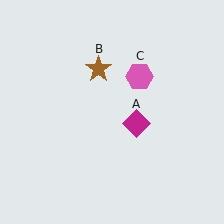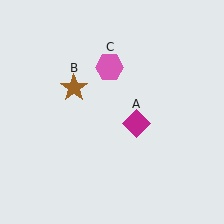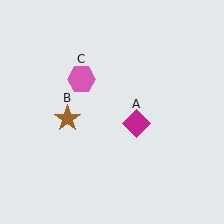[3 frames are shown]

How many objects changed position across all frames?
2 objects changed position: brown star (object B), pink hexagon (object C).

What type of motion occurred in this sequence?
The brown star (object B), pink hexagon (object C) rotated counterclockwise around the center of the scene.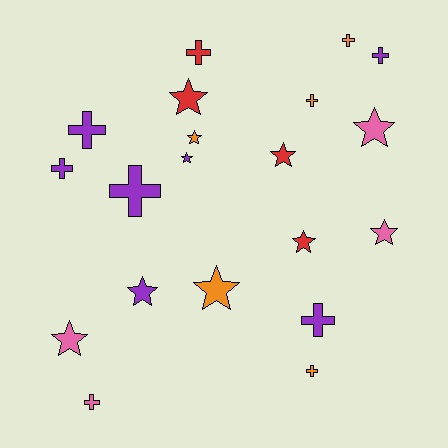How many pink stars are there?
There are 3 pink stars.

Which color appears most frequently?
Purple, with 7 objects.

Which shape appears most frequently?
Cross, with 10 objects.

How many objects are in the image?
There are 20 objects.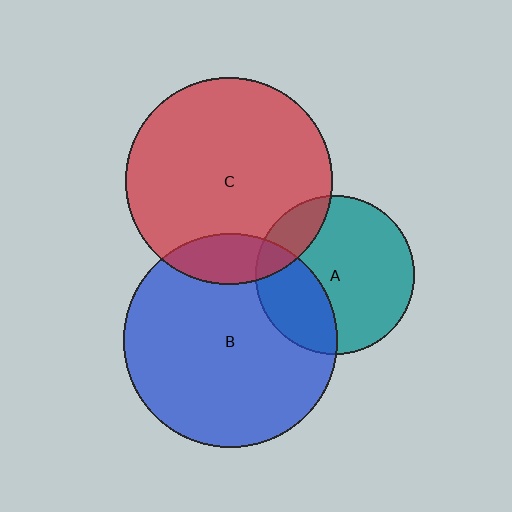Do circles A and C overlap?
Yes.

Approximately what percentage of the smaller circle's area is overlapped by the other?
Approximately 15%.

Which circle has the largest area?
Circle B (blue).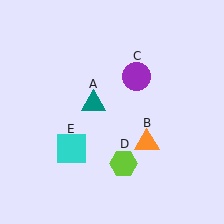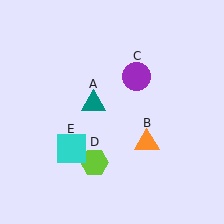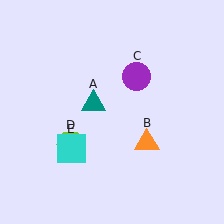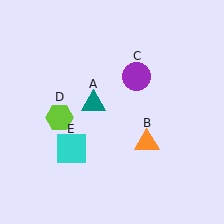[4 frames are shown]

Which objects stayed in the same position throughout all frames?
Teal triangle (object A) and orange triangle (object B) and purple circle (object C) and cyan square (object E) remained stationary.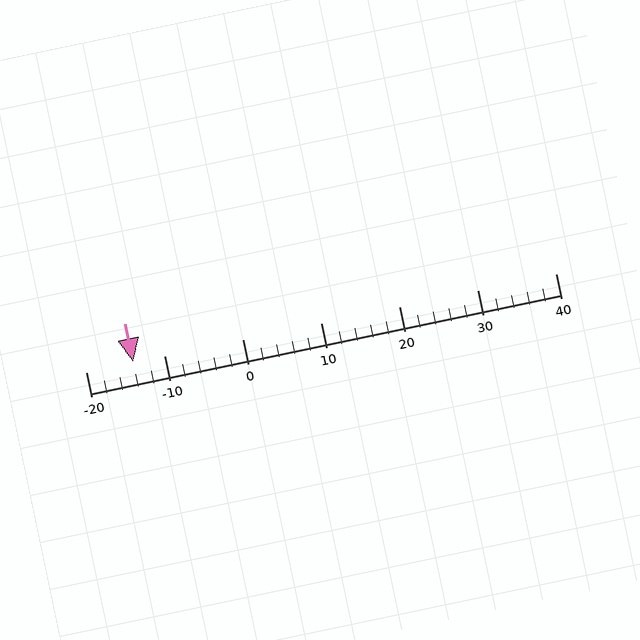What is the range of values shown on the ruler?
The ruler shows values from -20 to 40.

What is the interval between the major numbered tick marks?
The major tick marks are spaced 10 units apart.